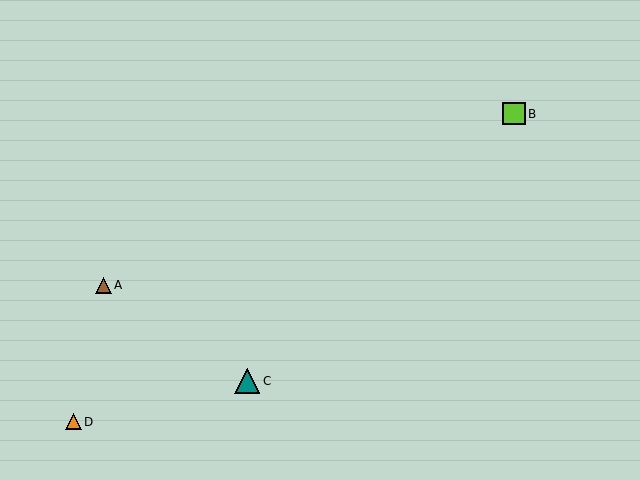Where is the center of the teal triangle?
The center of the teal triangle is at (247, 381).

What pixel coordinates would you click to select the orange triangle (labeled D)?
Click at (73, 422) to select the orange triangle D.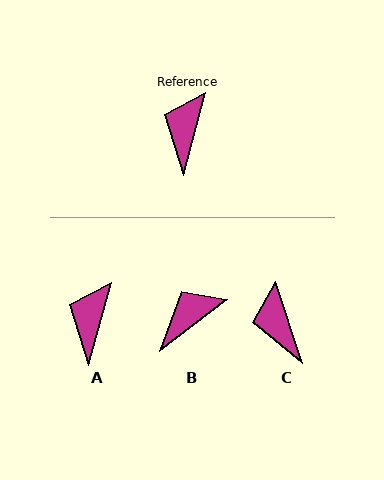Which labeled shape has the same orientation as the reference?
A.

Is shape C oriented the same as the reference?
No, it is off by about 34 degrees.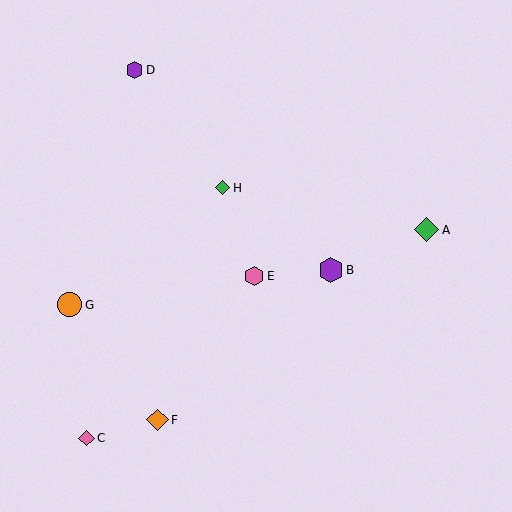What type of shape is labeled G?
Shape G is an orange circle.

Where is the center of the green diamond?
The center of the green diamond is at (223, 188).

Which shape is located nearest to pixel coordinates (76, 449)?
The pink diamond (labeled C) at (86, 438) is nearest to that location.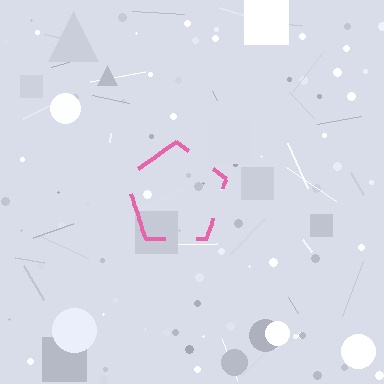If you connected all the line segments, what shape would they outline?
They would outline a pentagon.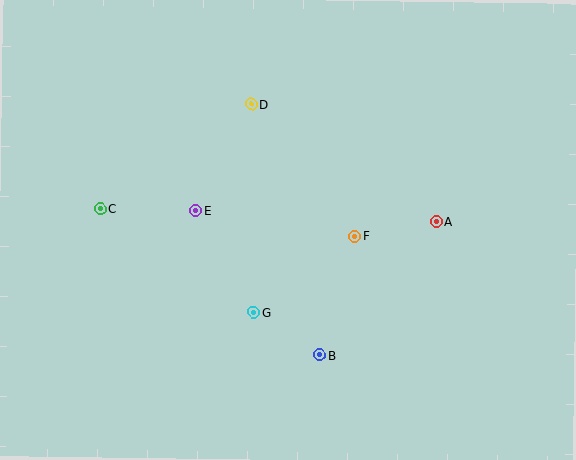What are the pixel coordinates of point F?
Point F is at (355, 236).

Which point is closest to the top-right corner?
Point A is closest to the top-right corner.